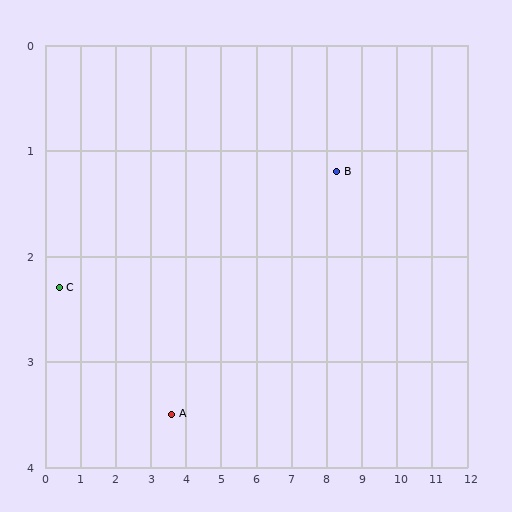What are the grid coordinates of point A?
Point A is at approximately (3.6, 3.5).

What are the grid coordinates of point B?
Point B is at approximately (8.3, 1.2).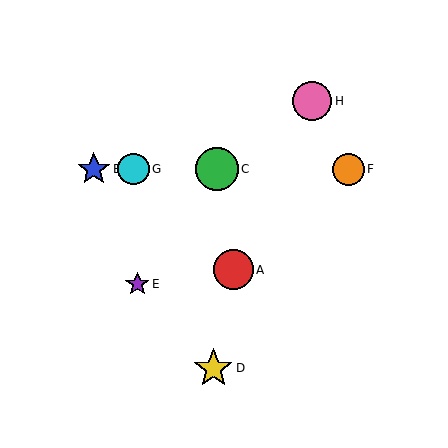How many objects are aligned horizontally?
4 objects (B, C, F, G) are aligned horizontally.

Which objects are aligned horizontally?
Objects B, C, F, G are aligned horizontally.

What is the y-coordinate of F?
Object F is at y≈169.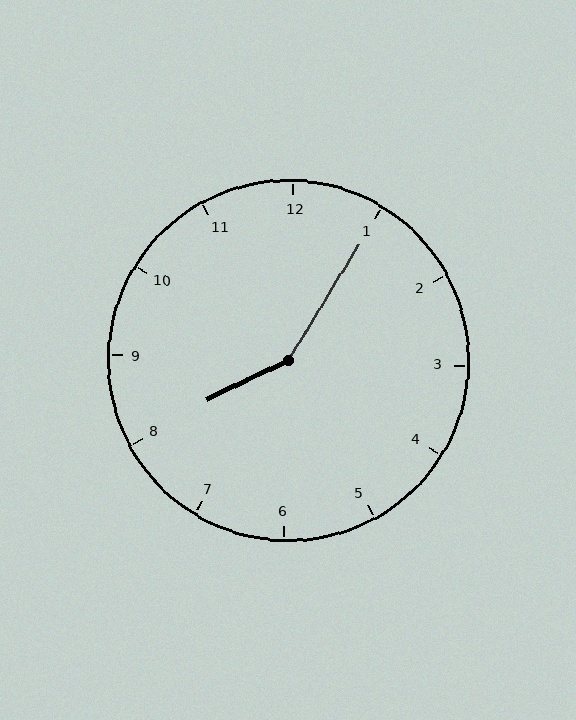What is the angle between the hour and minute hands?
Approximately 148 degrees.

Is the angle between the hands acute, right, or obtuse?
It is obtuse.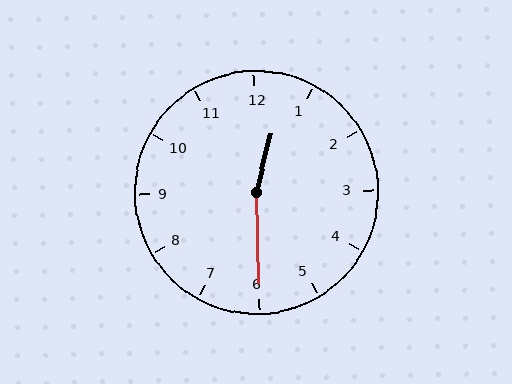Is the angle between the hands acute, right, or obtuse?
It is obtuse.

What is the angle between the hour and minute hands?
Approximately 165 degrees.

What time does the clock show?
12:30.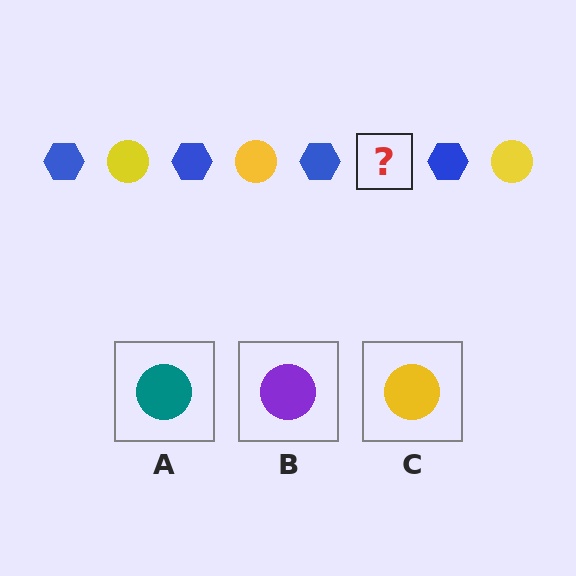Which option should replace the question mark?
Option C.